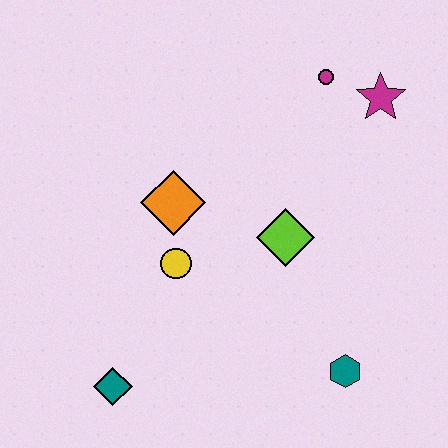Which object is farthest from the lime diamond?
The teal diamond is farthest from the lime diamond.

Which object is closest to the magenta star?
The magenta circle is closest to the magenta star.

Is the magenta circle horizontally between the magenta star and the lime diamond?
Yes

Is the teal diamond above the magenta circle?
No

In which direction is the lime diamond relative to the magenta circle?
The lime diamond is below the magenta circle.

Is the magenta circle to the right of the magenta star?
No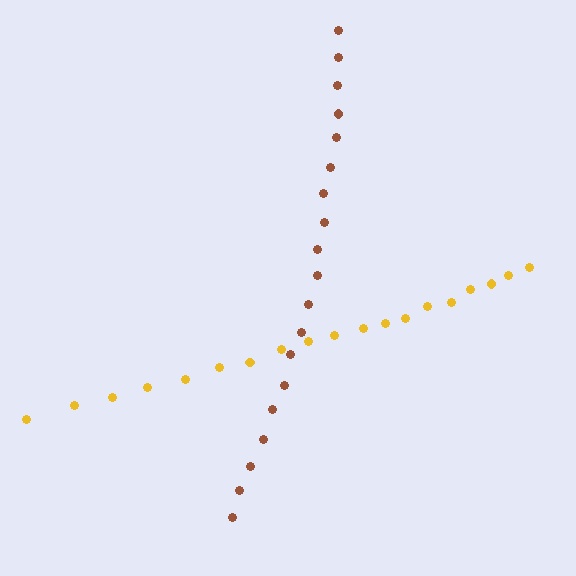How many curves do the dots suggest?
There are 2 distinct paths.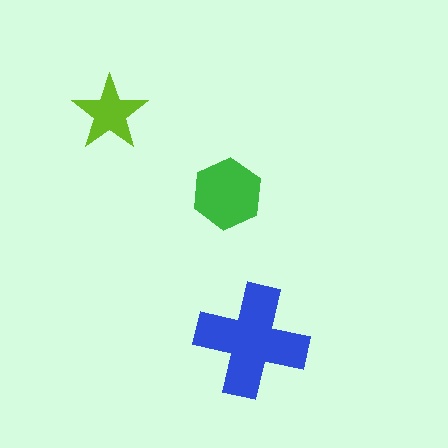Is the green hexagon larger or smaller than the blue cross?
Smaller.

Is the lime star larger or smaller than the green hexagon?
Smaller.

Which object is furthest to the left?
The lime star is leftmost.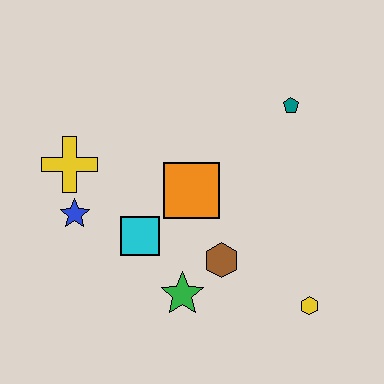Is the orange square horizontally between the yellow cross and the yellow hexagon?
Yes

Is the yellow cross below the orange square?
No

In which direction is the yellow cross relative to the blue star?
The yellow cross is above the blue star.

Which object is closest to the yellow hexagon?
The brown hexagon is closest to the yellow hexagon.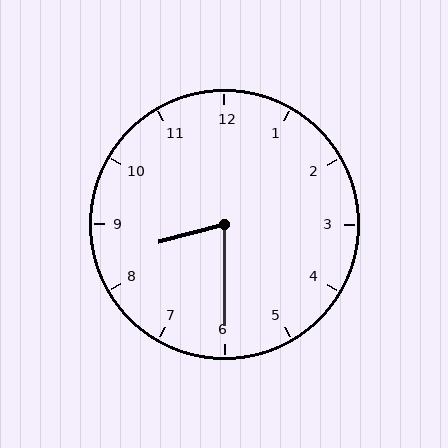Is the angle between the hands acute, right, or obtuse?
It is acute.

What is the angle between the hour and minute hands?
Approximately 75 degrees.